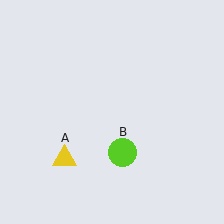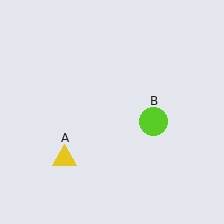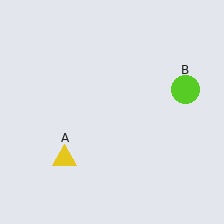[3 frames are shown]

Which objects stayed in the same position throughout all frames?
Yellow triangle (object A) remained stationary.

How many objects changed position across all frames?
1 object changed position: lime circle (object B).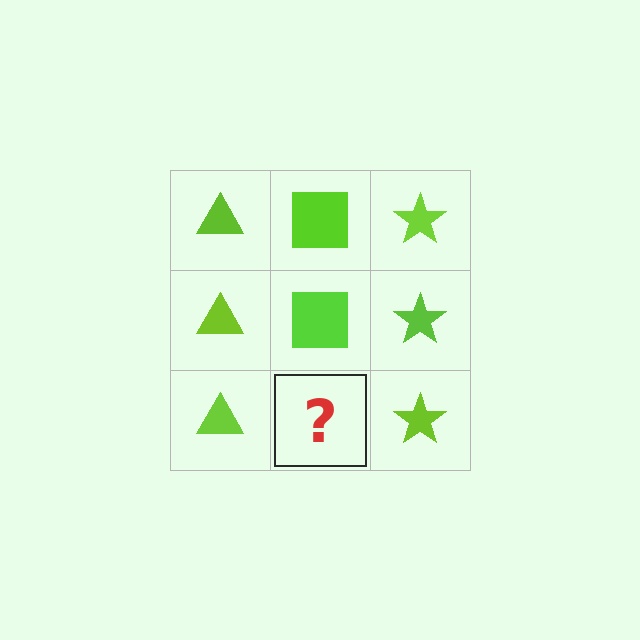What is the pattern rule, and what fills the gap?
The rule is that each column has a consistent shape. The gap should be filled with a lime square.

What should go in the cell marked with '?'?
The missing cell should contain a lime square.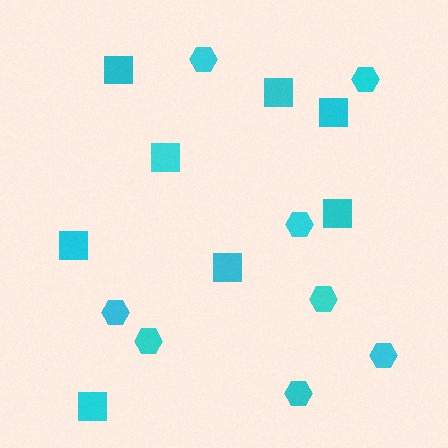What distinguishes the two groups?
There are 2 groups: one group of hexagons (8) and one group of squares (8).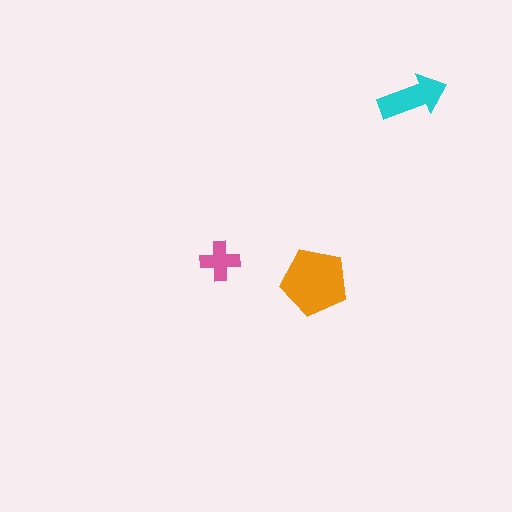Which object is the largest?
The orange pentagon.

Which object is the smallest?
The pink cross.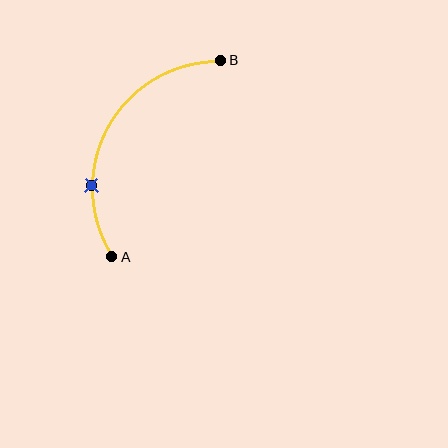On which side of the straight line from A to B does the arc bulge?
The arc bulges to the left of the straight line connecting A and B.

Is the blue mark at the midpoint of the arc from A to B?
No. The blue mark lies on the arc but is closer to endpoint A. The arc midpoint would be at the point on the curve equidistant along the arc from both A and B.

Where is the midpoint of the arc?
The arc midpoint is the point on the curve farthest from the straight line joining A and B. It sits to the left of that line.